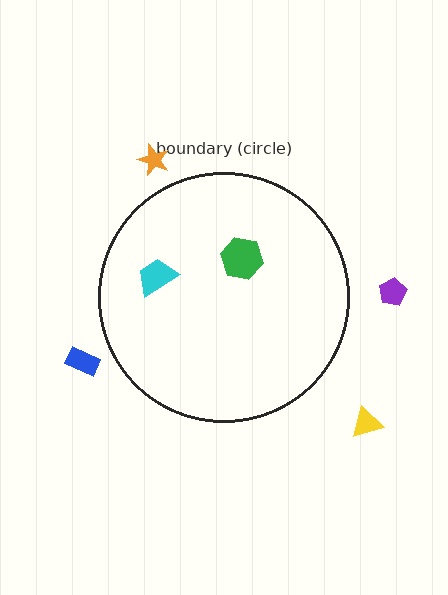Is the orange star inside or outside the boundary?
Outside.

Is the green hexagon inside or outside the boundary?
Inside.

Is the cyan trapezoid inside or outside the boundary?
Inside.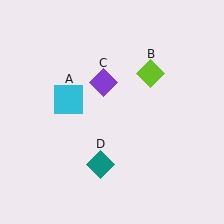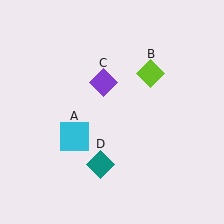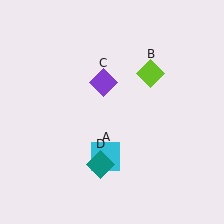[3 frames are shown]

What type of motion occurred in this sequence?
The cyan square (object A) rotated counterclockwise around the center of the scene.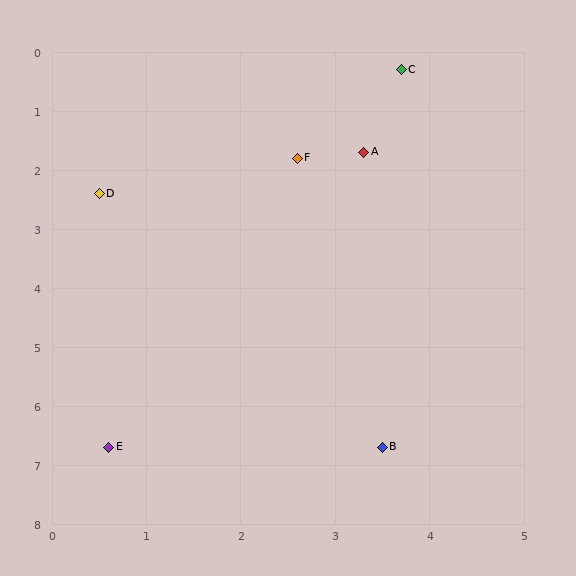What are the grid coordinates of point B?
Point B is at approximately (3.5, 6.7).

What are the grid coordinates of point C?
Point C is at approximately (3.7, 0.3).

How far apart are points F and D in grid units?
Points F and D are about 2.2 grid units apart.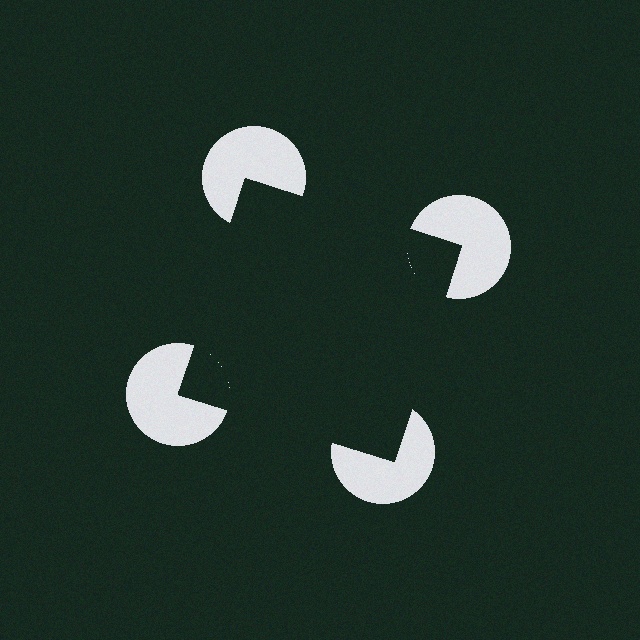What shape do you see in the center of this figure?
An illusory square — its edges are inferred from the aligned wedge cuts in the pac-man discs, not physically drawn.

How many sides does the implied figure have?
4 sides.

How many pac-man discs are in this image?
There are 4 — one at each vertex of the illusory square.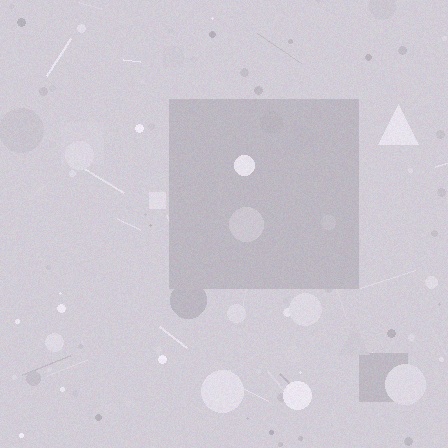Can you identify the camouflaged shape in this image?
The camouflaged shape is a square.